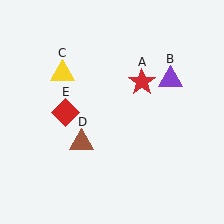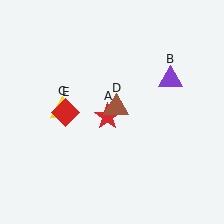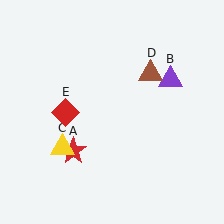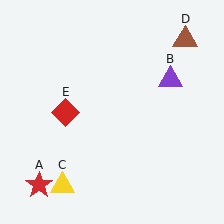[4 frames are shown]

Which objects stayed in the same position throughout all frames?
Purple triangle (object B) and red diamond (object E) remained stationary.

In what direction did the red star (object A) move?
The red star (object A) moved down and to the left.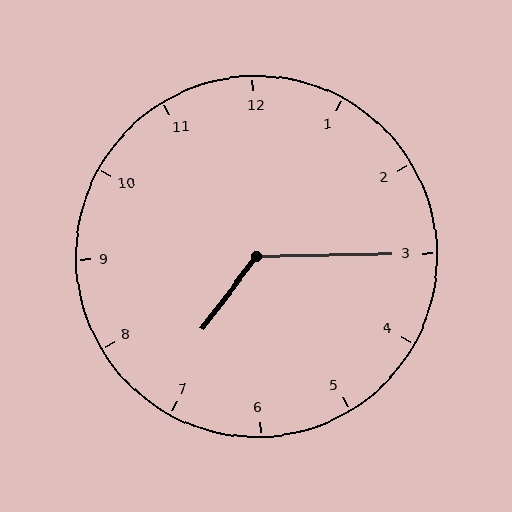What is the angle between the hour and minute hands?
Approximately 128 degrees.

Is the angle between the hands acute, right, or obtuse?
It is obtuse.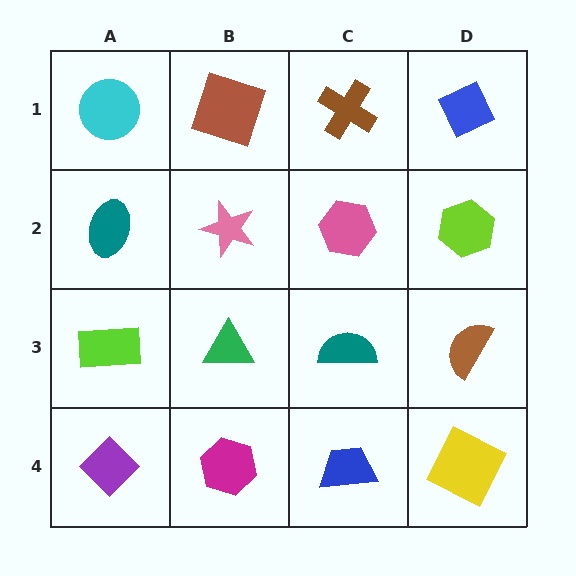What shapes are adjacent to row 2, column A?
A cyan circle (row 1, column A), a lime rectangle (row 3, column A), a pink star (row 2, column B).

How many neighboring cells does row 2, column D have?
3.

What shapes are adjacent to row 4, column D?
A brown semicircle (row 3, column D), a blue trapezoid (row 4, column C).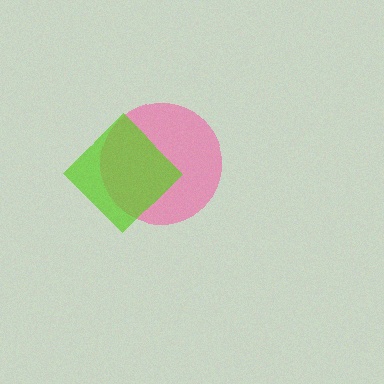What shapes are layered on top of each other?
The layered shapes are: a pink circle, a lime diamond.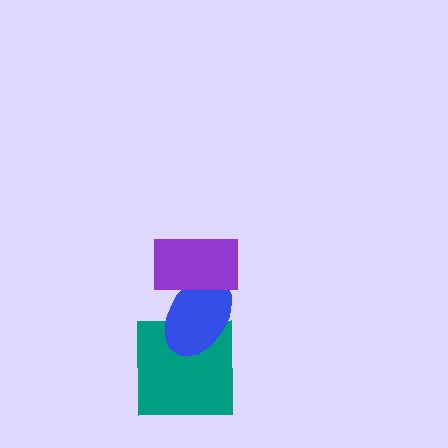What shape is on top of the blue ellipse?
The purple rectangle is on top of the blue ellipse.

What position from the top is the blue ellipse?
The blue ellipse is 2nd from the top.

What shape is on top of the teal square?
The blue ellipse is on top of the teal square.